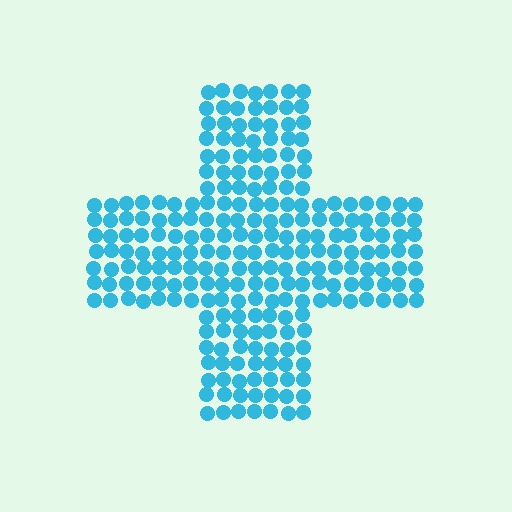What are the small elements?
The small elements are circles.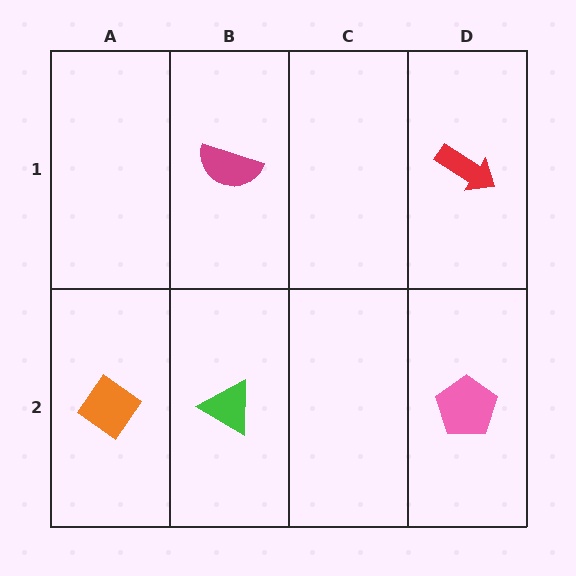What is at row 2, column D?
A pink pentagon.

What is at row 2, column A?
An orange diamond.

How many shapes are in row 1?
2 shapes.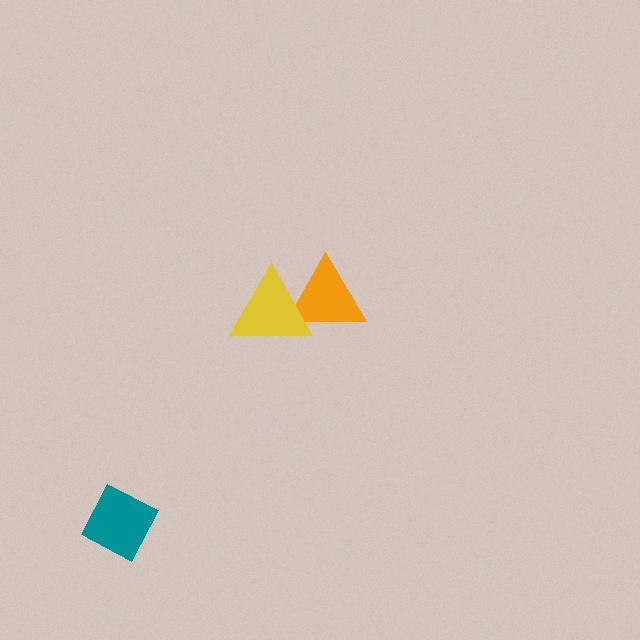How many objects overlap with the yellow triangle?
1 object overlaps with the yellow triangle.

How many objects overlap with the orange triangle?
1 object overlaps with the orange triangle.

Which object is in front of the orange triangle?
The yellow triangle is in front of the orange triangle.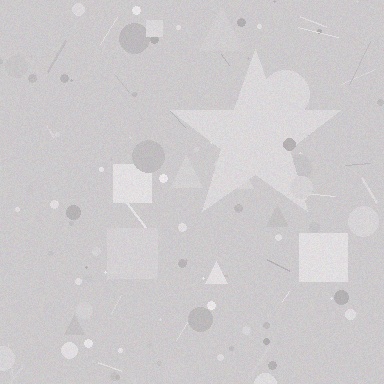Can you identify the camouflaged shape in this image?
The camouflaged shape is a star.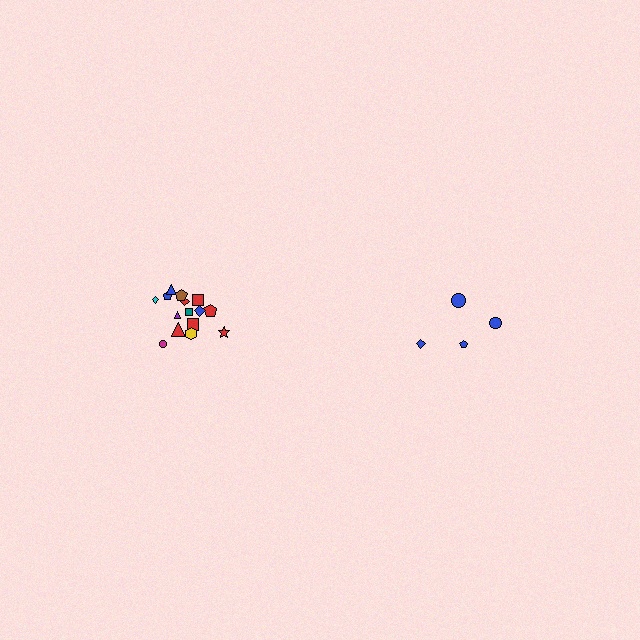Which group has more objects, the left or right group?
The left group.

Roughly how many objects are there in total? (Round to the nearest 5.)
Roughly 20 objects in total.